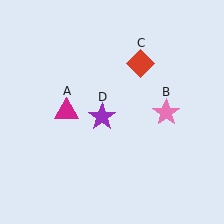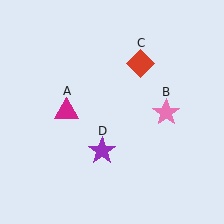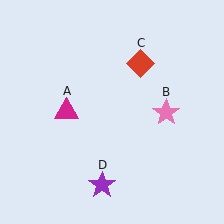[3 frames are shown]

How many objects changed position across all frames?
1 object changed position: purple star (object D).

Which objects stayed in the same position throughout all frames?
Magenta triangle (object A) and pink star (object B) and red diamond (object C) remained stationary.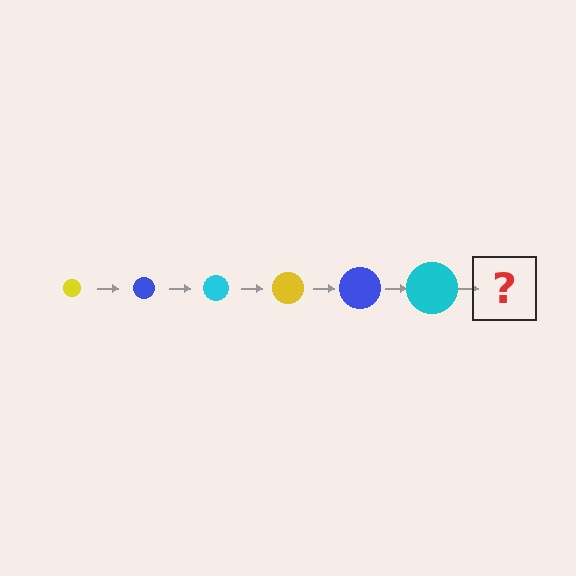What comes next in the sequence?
The next element should be a yellow circle, larger than the previous one.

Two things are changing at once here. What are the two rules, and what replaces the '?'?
The two rules are that the circle grows larger each step and the color cycles through yellow, blue, and cyan. The '?' should be a yellow circle, larger than the previous one.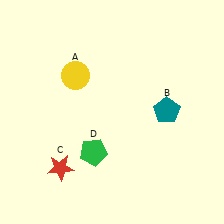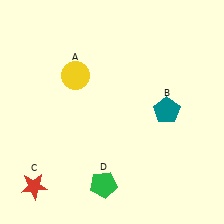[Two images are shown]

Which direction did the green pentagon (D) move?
The green pentagon (D) moved down.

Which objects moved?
The objects that moved are: the red star (C), the green pentagon (D).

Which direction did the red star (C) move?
The red star (C) moved left.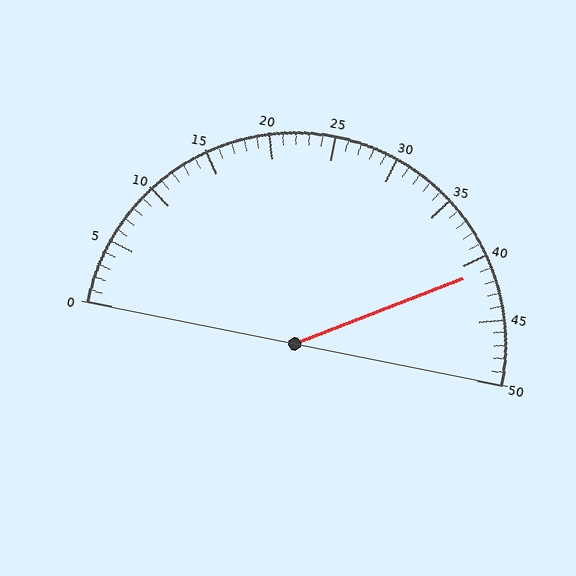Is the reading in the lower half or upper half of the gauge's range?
The reading is in the upper half of the range (0 to 50).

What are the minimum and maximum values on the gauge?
The gauge ranges from 0 to 50.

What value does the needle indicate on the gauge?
The needle indicates approximately 41.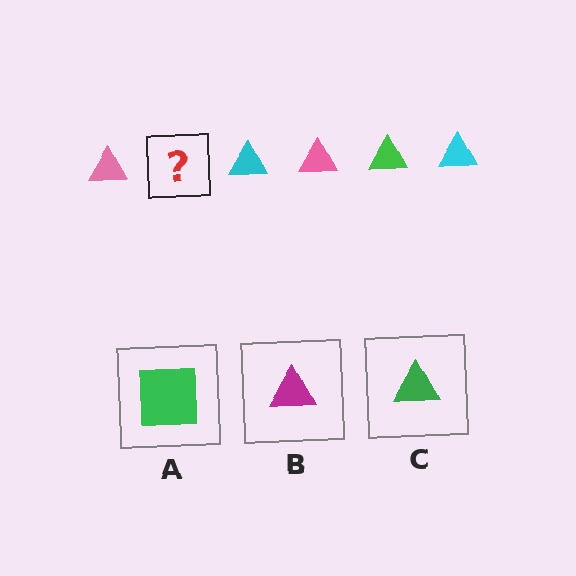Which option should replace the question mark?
Option C.